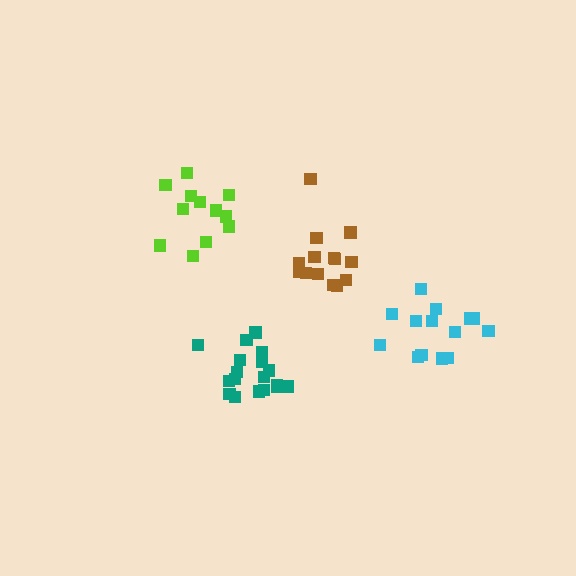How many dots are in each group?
Group 1: 18 dots, Group 2: 14 dots, Group 3: 14 dots, Group 4: 12 dots (58 total).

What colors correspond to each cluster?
The clusters are colored: teal, cyan, brown, lime.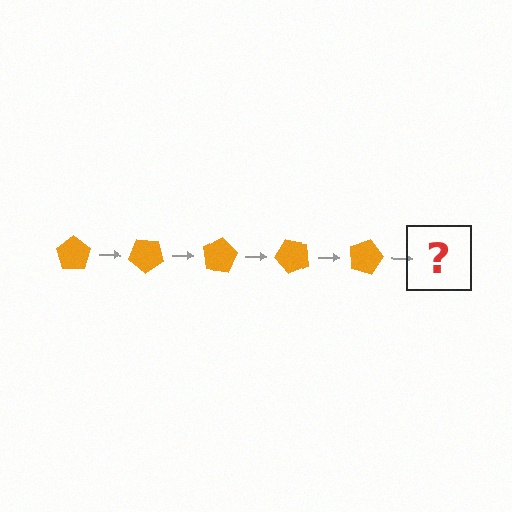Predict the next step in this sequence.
The next step is an orange pentagon rotated 200 degrees.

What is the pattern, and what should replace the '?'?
The pattern is that the pentagon rotates 40 degrees each step. The '?' should be an orange pentagon rotated 200 degrees.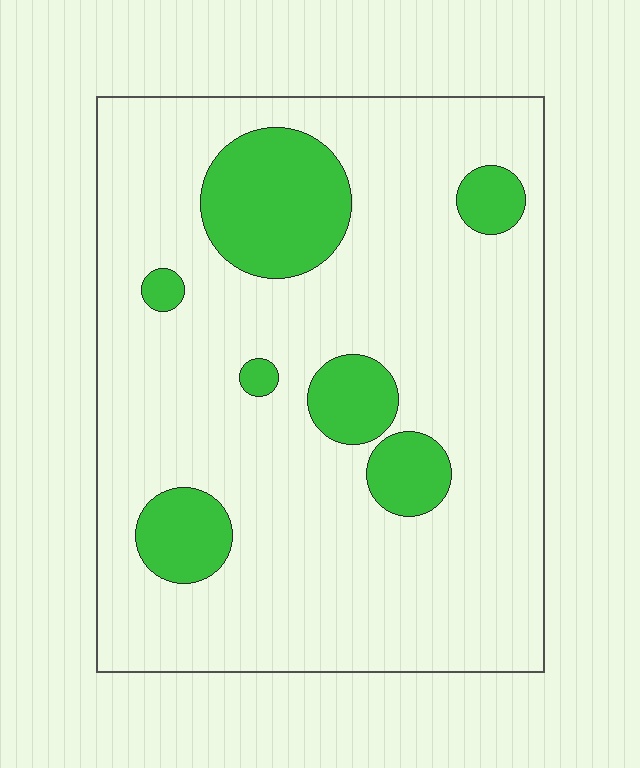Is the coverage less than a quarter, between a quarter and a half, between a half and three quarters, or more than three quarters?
Less than a quarter.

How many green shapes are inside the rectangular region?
7.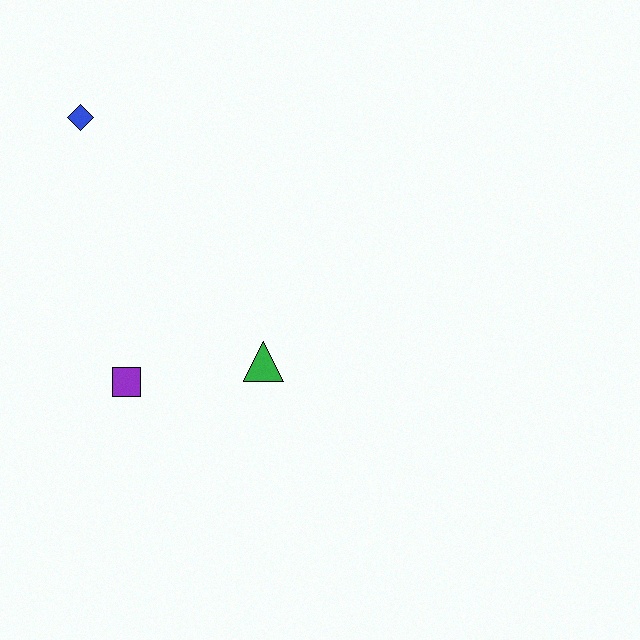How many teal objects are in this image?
There are no teal objects.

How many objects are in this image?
There are 3 objects.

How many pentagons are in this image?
There are no pentagons.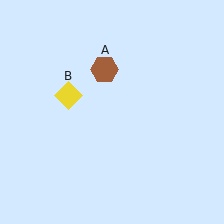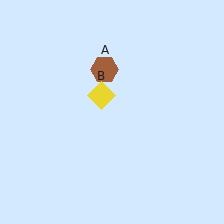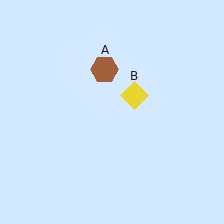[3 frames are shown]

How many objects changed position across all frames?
1 object changed position: yellow diamond (object B).